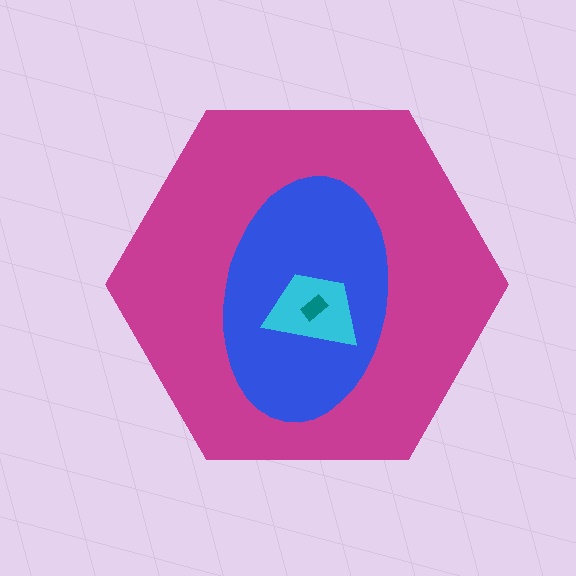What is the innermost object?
The teal rectangle.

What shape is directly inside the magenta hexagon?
The blue ellipse.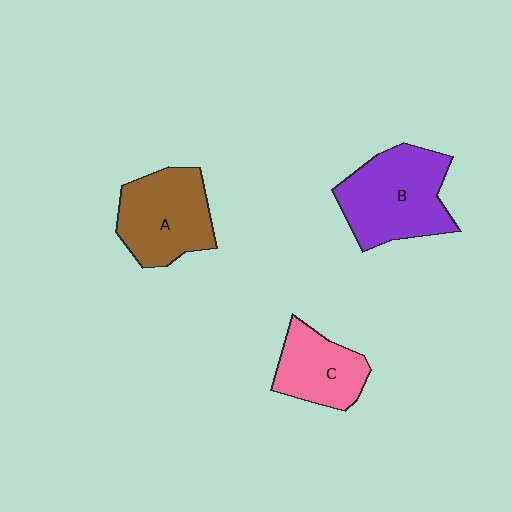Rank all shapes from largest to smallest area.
From largest to smallest: B (purple), A (brown), C (pink).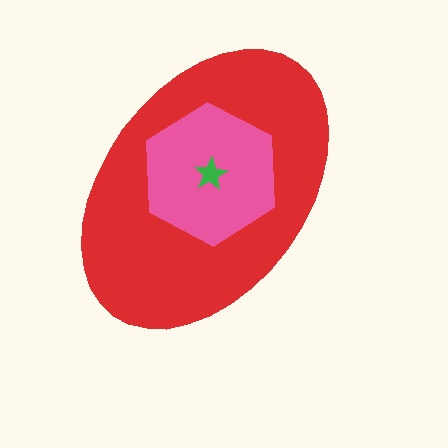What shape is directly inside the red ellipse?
The pink hexagon.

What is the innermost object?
The green star.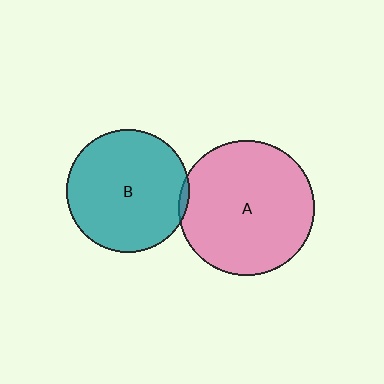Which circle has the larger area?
Circle A (pink).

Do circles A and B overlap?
Yes.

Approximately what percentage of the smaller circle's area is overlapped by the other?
Approximately 5%.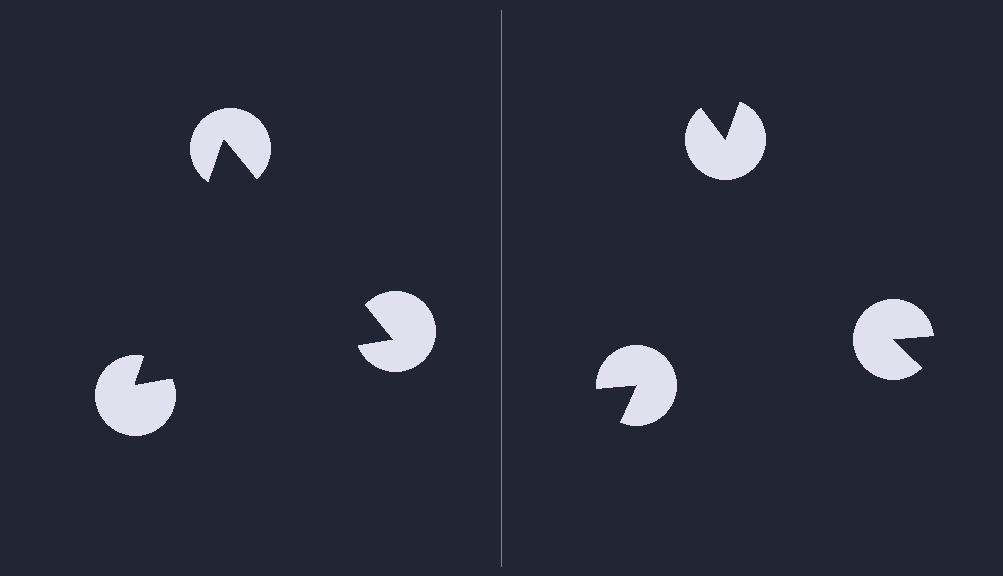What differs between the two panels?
The pac-man discs are positioned identically on both sides; only the wedge orientations differ. On the left they align to a triangle; on the right they are misaligned.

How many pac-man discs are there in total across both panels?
6 — 3 on each side.